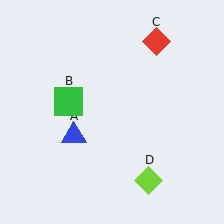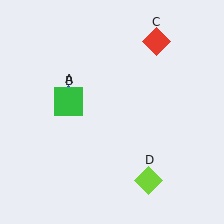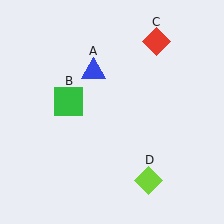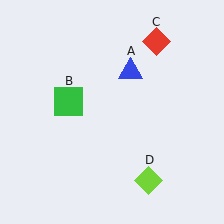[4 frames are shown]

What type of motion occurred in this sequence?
The blue triangle (object A) rotated clockwise around the center of the scene.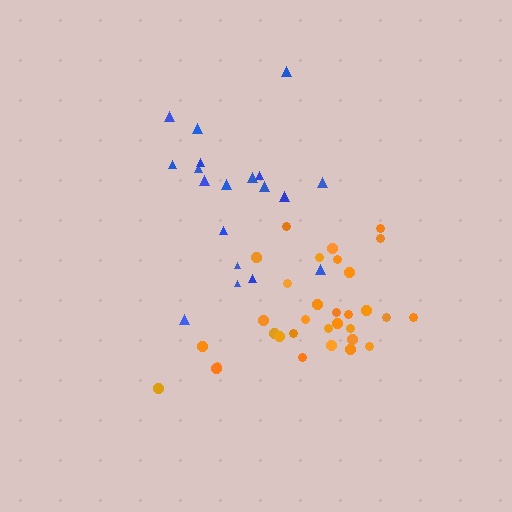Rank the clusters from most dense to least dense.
orange, blue.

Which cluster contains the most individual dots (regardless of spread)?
Orange (32).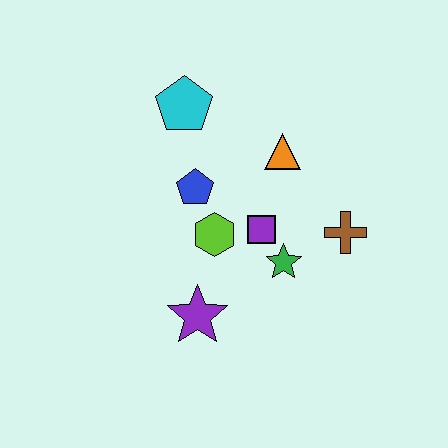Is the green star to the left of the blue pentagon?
No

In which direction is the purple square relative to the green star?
The purple square is above the green star.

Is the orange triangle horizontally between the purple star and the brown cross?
Yes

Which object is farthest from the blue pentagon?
The brown cross is farthest from the blue pentagon.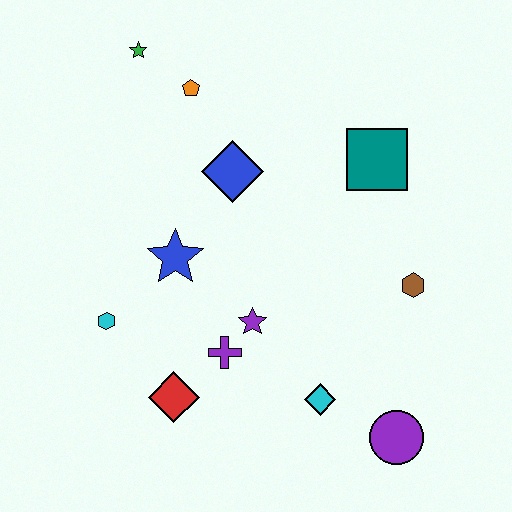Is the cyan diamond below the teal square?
Yes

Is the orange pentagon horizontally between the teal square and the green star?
Yes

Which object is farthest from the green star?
The purple circle is farthest from the green star.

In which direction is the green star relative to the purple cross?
The green star is above the purple cross.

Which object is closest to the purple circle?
The cyan diamond is closest to the purple circle.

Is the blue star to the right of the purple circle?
No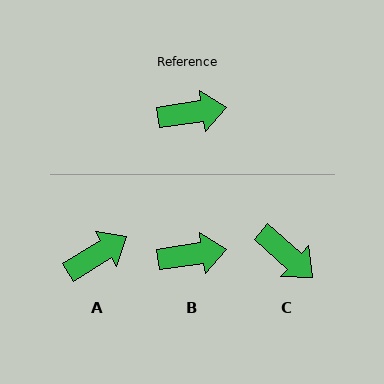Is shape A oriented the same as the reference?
No, it is off by about 23 degrees.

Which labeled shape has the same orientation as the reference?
B.